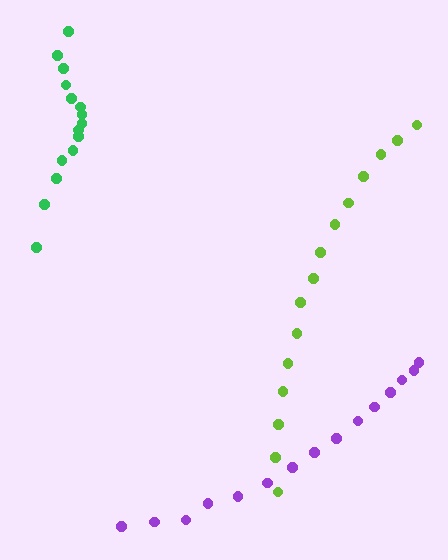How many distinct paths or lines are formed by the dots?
There are 3 distinct paths.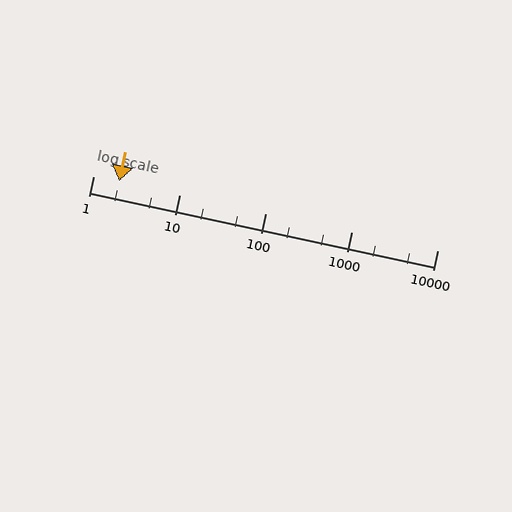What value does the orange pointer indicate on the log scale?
The pointer indicates approximately 2.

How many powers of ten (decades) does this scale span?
The scale spans 4 decades, from 1 to 10000.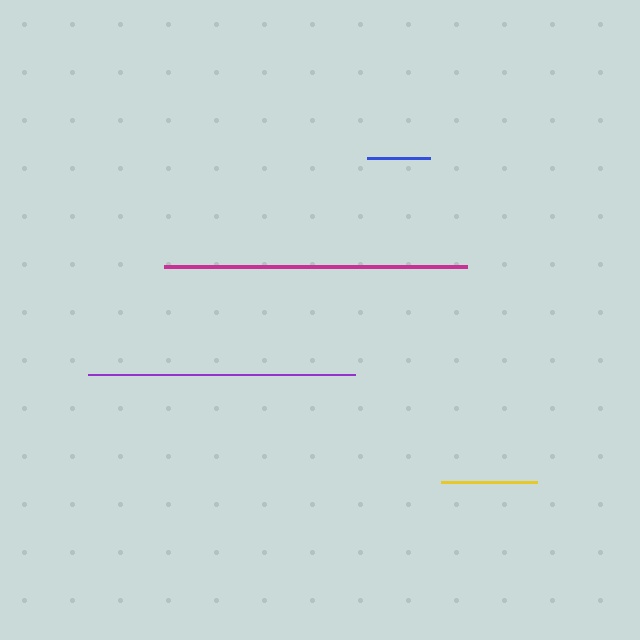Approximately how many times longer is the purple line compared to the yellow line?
The purple line is approximately 2.8 times the length of the yellow line.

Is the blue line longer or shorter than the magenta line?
The magenta line is longer than the blue line.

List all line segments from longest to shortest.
From longest to shortest: magenta, purple, yellow, blue.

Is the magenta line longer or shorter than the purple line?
The magenta line is longer than the purple line.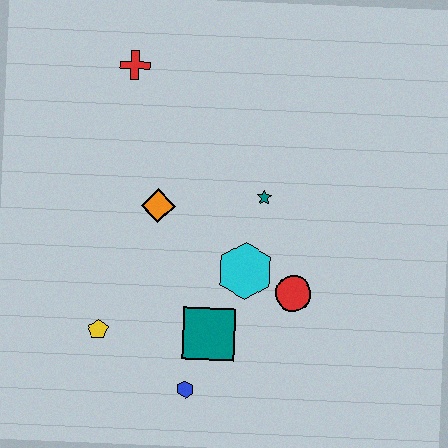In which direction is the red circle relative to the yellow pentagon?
The red circle is to the right of the yellow pentagon.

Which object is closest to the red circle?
The cyan hexagon is closest to the red circle.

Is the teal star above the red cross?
No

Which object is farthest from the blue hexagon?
The red cross is farthest from the blue hexagon.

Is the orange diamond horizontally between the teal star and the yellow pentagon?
Yes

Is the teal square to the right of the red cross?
Yes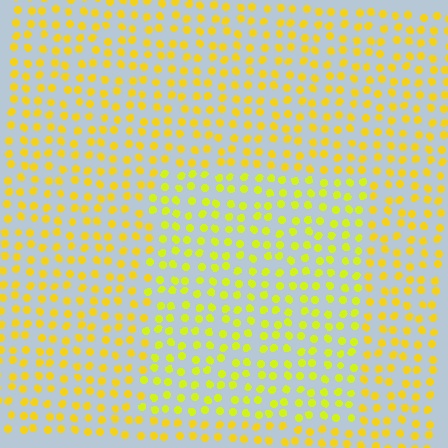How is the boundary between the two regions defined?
The boundary is defined purely by a slight shift in hue (about 19 degrees). Spacing, size, and orientation are identical on both sides.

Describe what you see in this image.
The image is filled with small yellow elements in a uniform arrangement. A rectangle-shaped region is visible where the elements are tinted to a slightly different hue, forming a subtle color boundary.